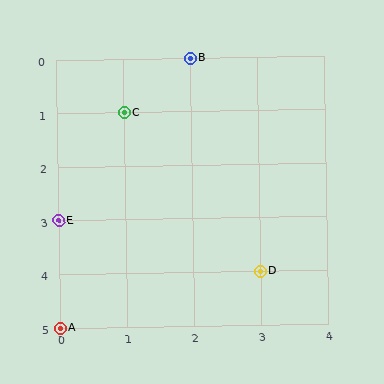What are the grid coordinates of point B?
Point B is at grid coordinates (2, 0).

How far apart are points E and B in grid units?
Points E and B are 2 columns and 3 rows apart (about 3.6 grid units diagonally).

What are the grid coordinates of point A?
Point A is at grid coordinates (0, 5).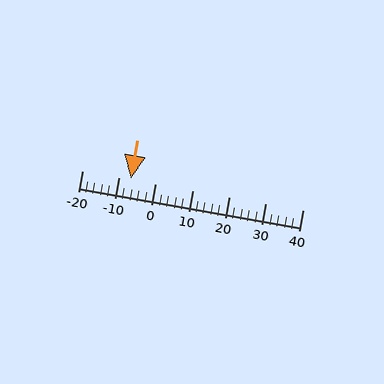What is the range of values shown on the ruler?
The ruler shows values from -20 to 40.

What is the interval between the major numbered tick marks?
The major tick marks are spaced 10 units apart.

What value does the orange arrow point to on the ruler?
The orange arrow points to approximately -7.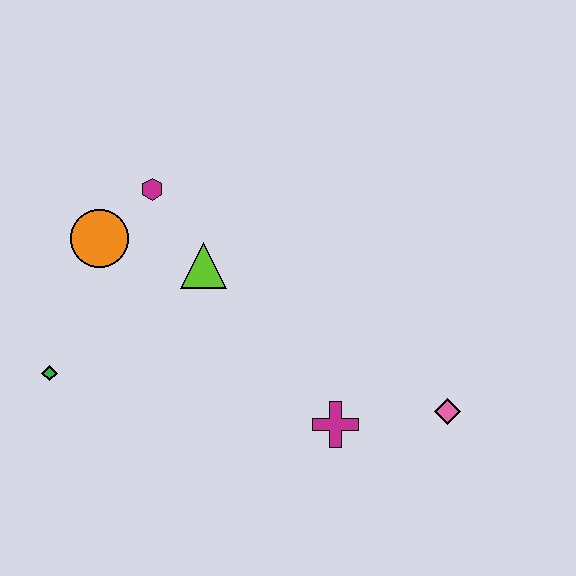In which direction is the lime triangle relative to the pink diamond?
The lime triangle is to the left of the pink diamond.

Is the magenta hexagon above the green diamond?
Yes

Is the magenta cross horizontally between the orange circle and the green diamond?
No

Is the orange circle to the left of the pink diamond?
Yes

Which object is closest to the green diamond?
The orange circle is closest to the green diamond.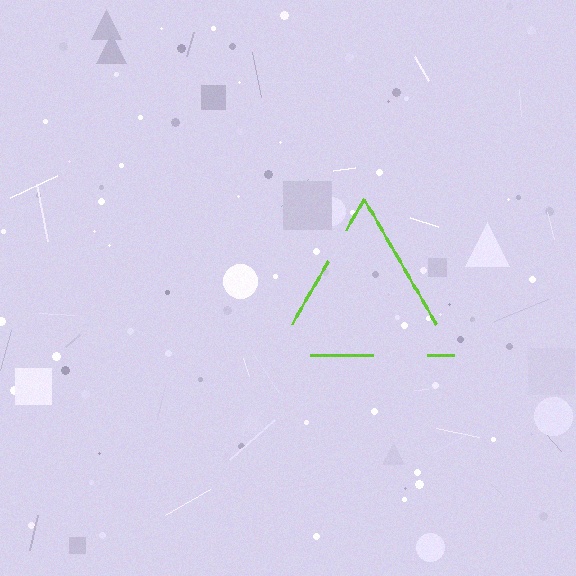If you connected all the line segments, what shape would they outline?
They would outline a triangle.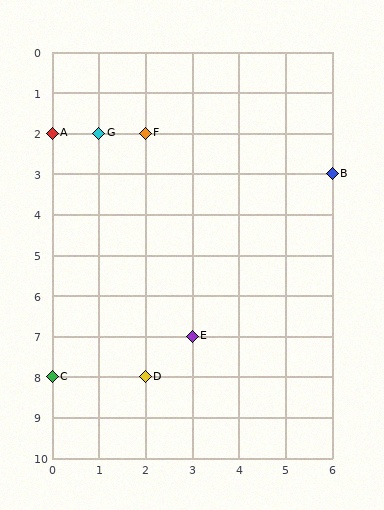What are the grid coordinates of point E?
Point E is at grid coordinates (3, 7).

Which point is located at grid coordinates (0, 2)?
Point A is at (0, 2).